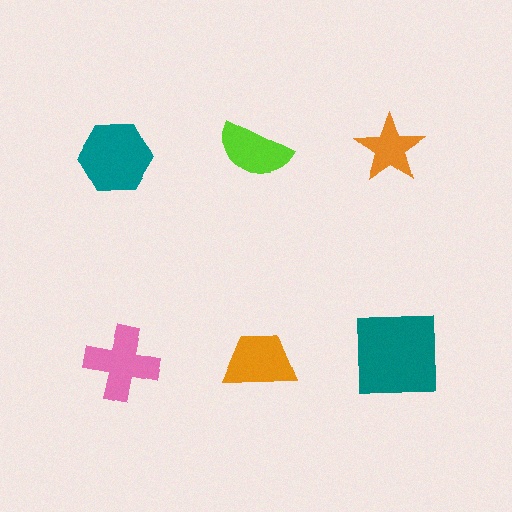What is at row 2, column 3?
A teal square.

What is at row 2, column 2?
An orange trapezoid.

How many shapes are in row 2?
3 shapes.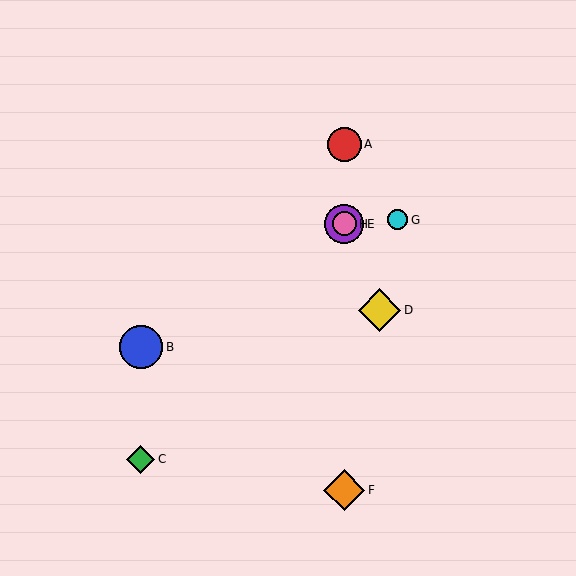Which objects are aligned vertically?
Objects A, E, F, H are aligned vertically.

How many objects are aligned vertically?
4 objects (A, E, F, H) are aligned vertically.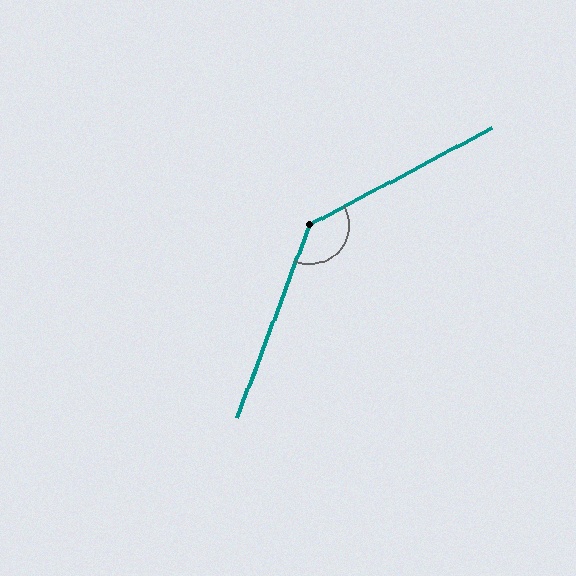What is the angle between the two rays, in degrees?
Approximately 139 degrees.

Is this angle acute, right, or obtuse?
It is obtuse.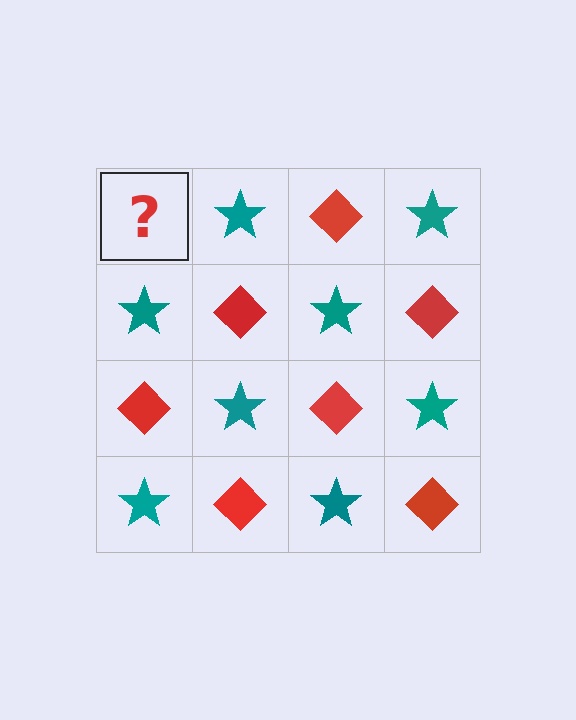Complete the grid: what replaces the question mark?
The question mark should be replaced with a red diamond.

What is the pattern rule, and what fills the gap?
The rule is that it alternates red diamond and teal star in a checkerboard pattern. The gap should be filled with a red diamond.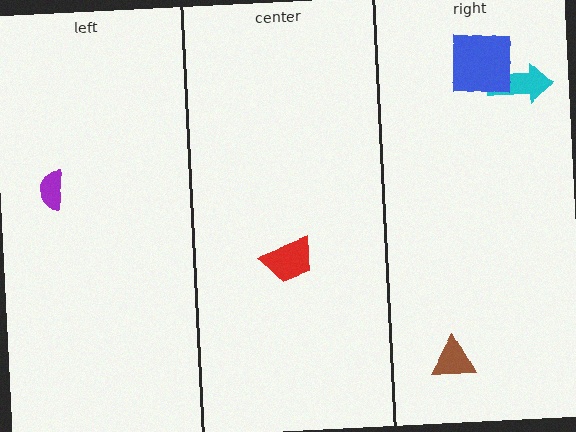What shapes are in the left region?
The purple semicircle.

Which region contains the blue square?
The right region.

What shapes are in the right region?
The brown triangle, the cyan arrow, the blue square.